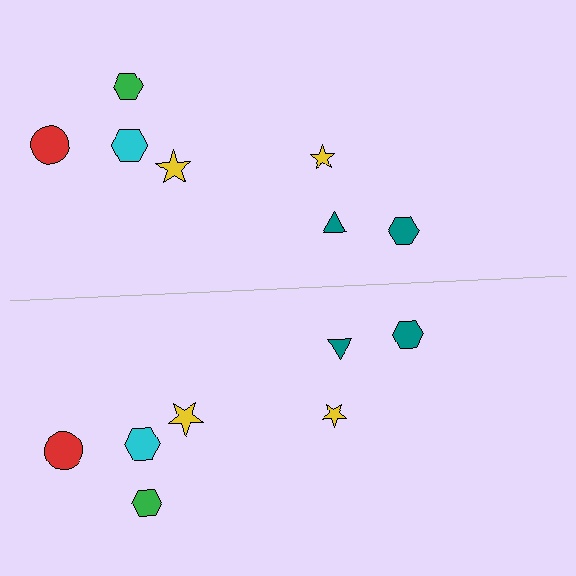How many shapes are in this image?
There are 14 shapes in this image.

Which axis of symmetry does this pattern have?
The pattern has a horizontal axis of symmetry running through the center of the image.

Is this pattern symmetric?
Yes, this pattern has bilateral (reflection) symmetry.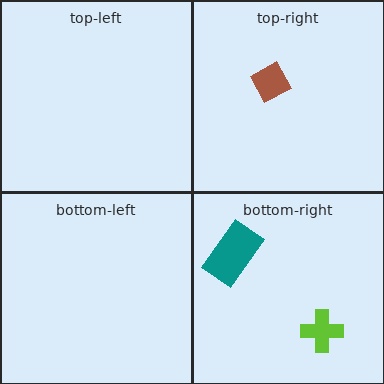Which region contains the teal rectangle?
The bottom-right region.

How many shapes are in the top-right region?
1.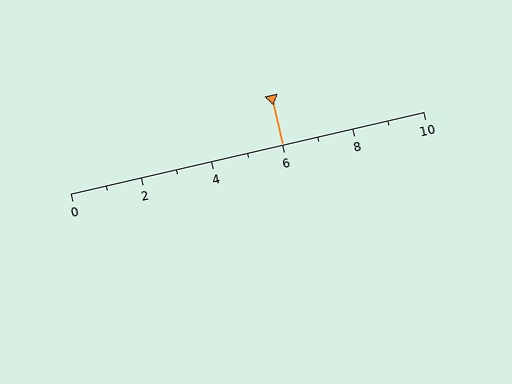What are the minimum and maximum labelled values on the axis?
The axis runs from 0 to 10.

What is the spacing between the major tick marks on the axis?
The major ticks are spaced 2 apart.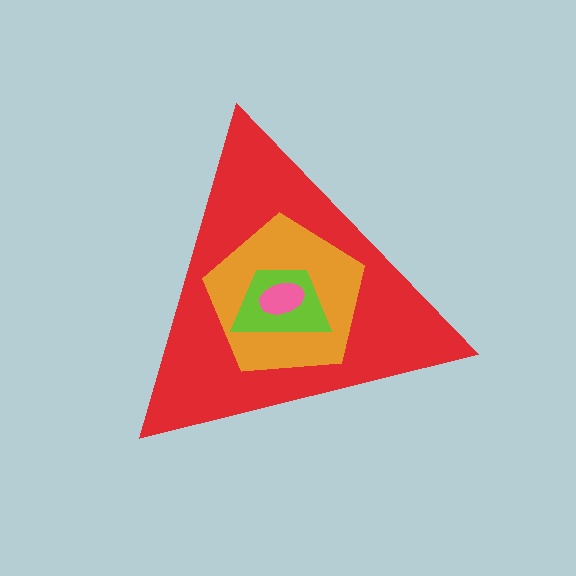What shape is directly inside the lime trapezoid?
The pink ellipse.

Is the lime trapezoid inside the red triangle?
Yes.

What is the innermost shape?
The pink ellipse.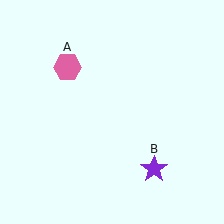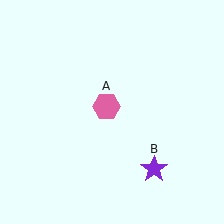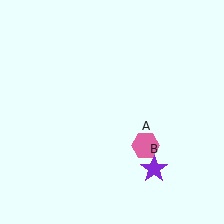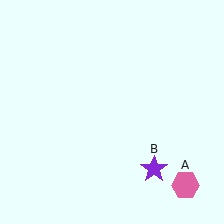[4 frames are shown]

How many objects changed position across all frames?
1 object changed position: pink hexagon (object A).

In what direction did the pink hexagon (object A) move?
The pink hexagon (object A) moved down and to the right.